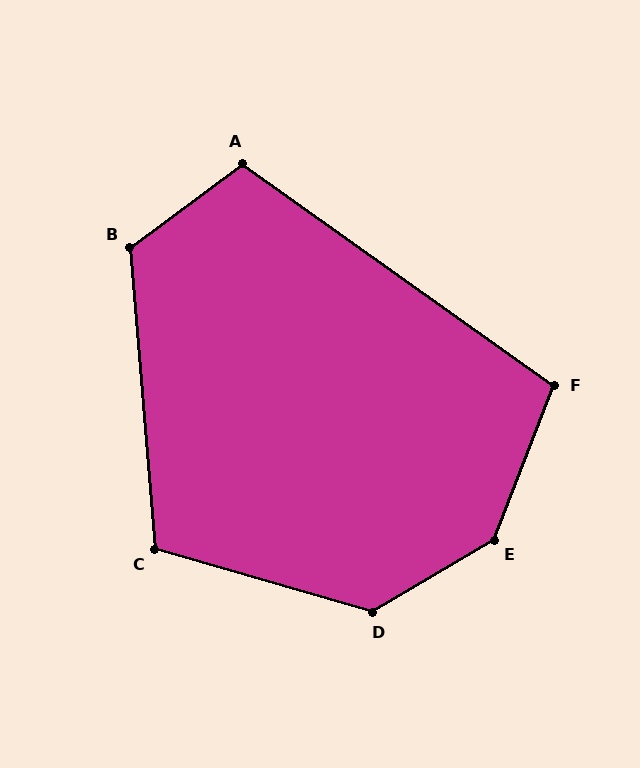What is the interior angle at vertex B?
Approximately 122 degrees (obtuse).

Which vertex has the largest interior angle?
E, at approximately 142 degrees.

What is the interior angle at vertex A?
Approximately 108 degrees (obtuse).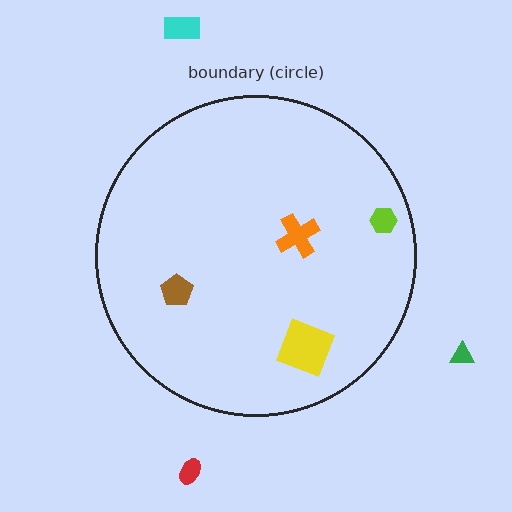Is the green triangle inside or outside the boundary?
Outside.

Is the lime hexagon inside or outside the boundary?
Inside.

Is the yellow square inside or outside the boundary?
Inside.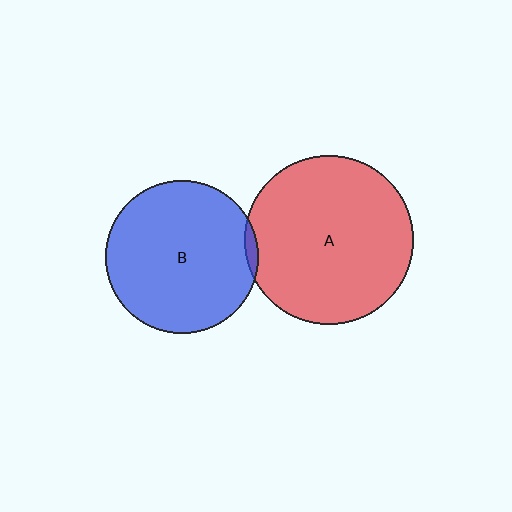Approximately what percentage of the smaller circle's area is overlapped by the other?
Approximately 5%.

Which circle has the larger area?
Circle A (red).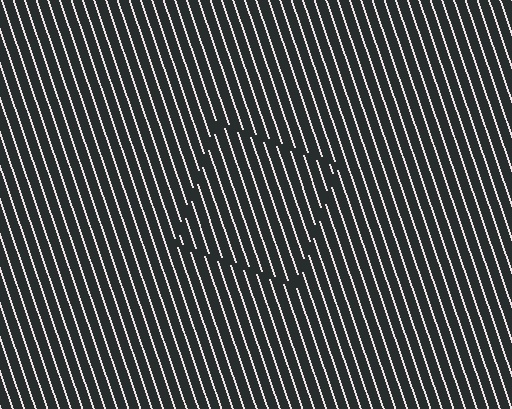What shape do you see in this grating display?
An illusory square. The interior of the shape contains the same grating, shifted by half a period — the contour is defined by the phase discontinuity where line-ends from the inner and outer gratings abut.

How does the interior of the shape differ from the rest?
The interior of the shape contains the same grating, shifted by half a period — the contour is defined by the phase discontinuity where line-ends from the inner and outer gratings abut.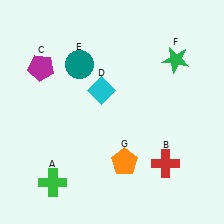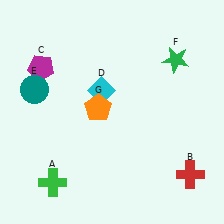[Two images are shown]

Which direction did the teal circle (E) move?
The teal circle (E) moved left.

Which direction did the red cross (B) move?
The red cross (B) moved right.